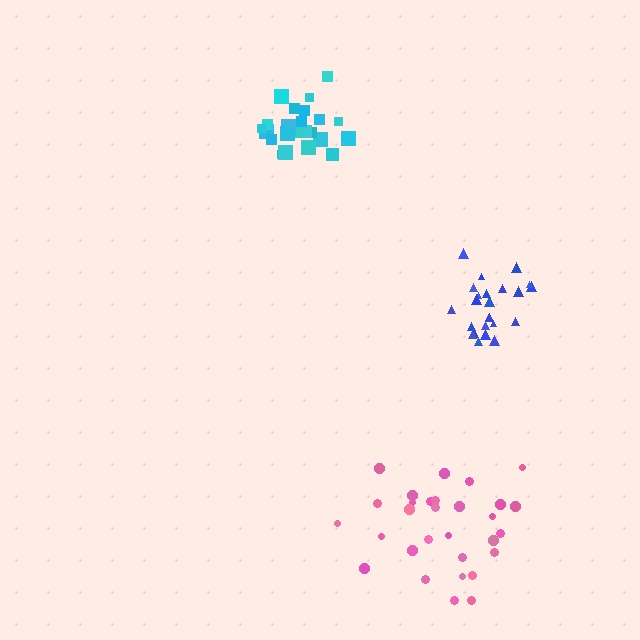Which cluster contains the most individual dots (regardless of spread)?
Pink (30).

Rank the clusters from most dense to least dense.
blue, cyan, pink.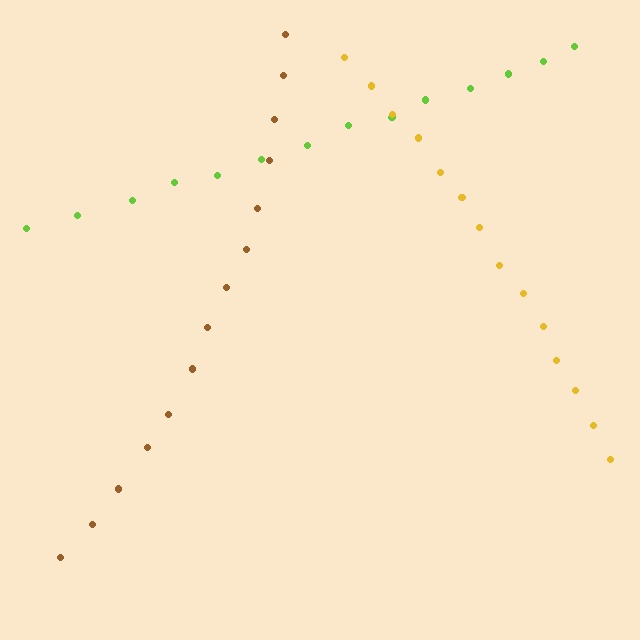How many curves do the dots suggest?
There are 3 distinct paths.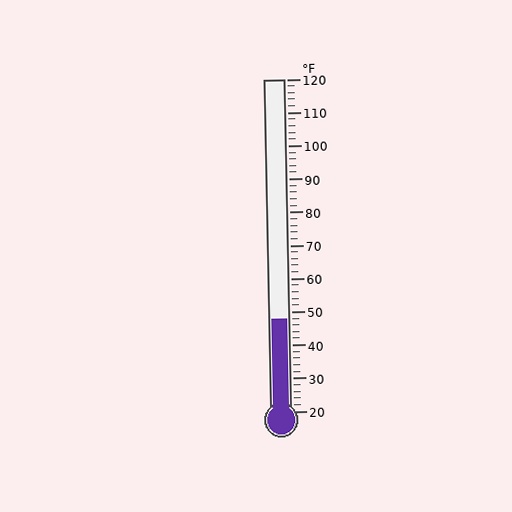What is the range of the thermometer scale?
The thermometer scale ranges from 20°F to 120°F.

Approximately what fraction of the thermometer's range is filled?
The thermometer is filled to approximately 30% of its range.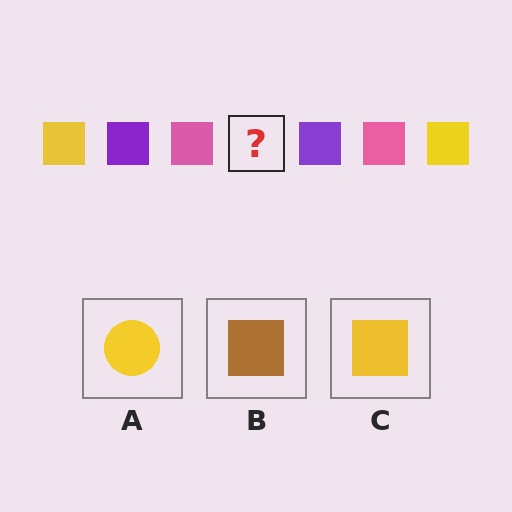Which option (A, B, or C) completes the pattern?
C.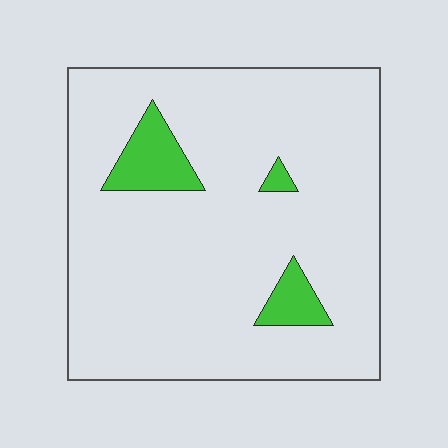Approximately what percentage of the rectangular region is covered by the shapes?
Approximately 10%.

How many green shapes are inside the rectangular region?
3.